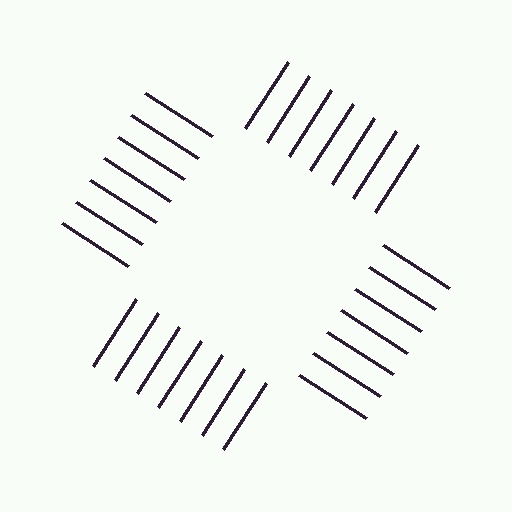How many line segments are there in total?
28 — 7 along each of the 4 edges.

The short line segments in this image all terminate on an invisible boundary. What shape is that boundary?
An illusory square — the line segments terminate on its edges but no continuous stroke is drawn.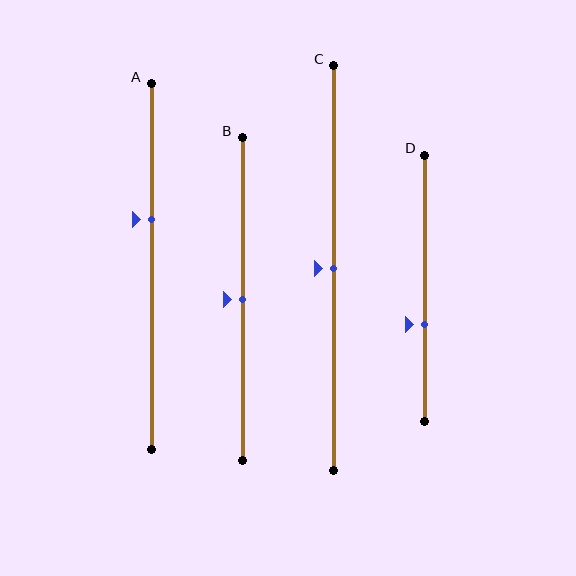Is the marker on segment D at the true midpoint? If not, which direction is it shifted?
No, the marker on segment D is shifted downward by about 14% of the segment length.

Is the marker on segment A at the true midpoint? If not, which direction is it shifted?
No, the marker on segment A is shifted upward by about 13% of the segment length.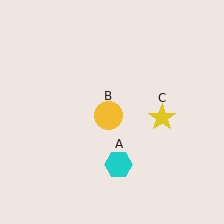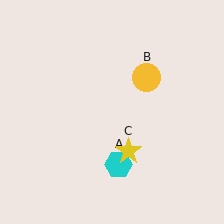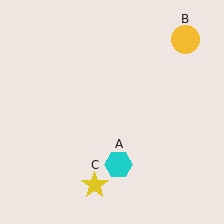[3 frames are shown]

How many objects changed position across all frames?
2 objects changed position: yellow circle (object B), yellow star (object C).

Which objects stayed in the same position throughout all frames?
Cyan hexagon (object A) remained stationary.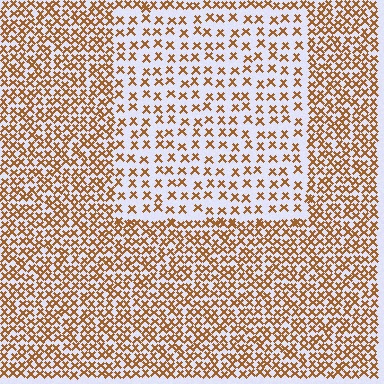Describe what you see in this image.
The image contains small brown elements arranged at two different densities. A rectangle-shaped region is visible where the elements are less densely packed than the surrounding area.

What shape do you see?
I see a rectangle.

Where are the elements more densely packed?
The elements are more densely packed outside the rectangle boundary.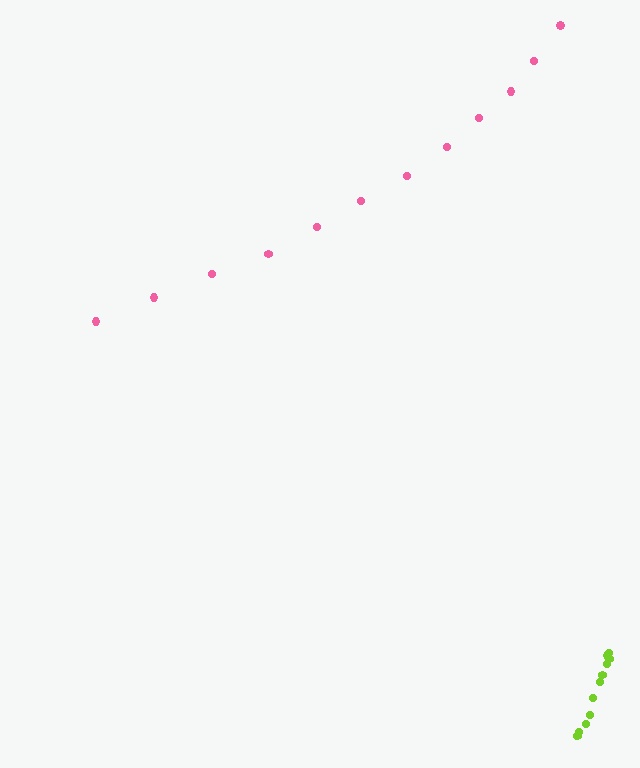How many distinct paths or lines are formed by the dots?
There are 2 distinct paths.